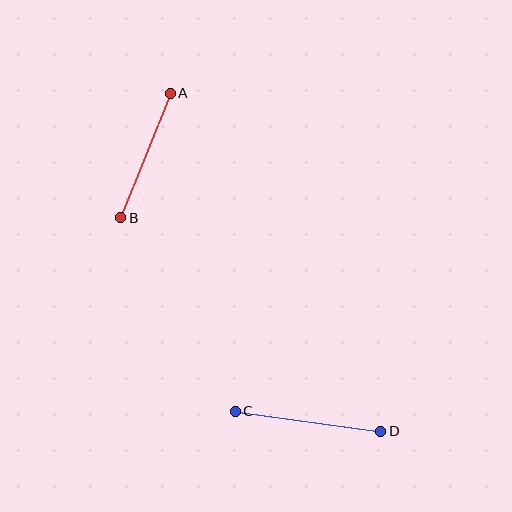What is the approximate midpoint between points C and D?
The midpoint is at approximately (308, 421) pixels.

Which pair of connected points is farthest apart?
Points C and D are farthest apart.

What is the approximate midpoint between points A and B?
The midpoint is at approximately (146, 155) pixels.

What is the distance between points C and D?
The distance is approximately 147 pixels.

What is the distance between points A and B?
The distance is approximately 134 pixels.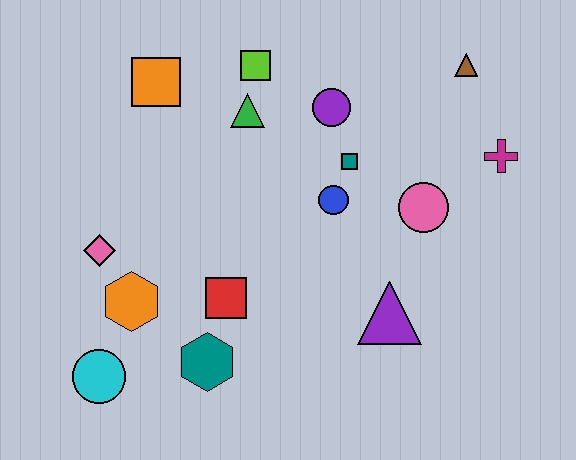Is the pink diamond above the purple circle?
No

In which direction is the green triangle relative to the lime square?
The green triangle is below the lime square.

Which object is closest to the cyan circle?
The orange hexagon is closest to the cyan circle.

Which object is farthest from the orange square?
The magenta cross is farthest from the orange square.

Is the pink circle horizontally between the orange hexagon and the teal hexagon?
No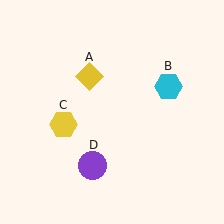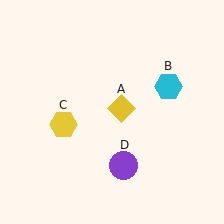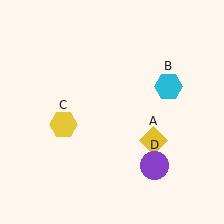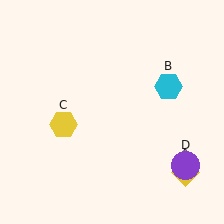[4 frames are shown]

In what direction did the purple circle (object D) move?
The purple circle (object D) moved right.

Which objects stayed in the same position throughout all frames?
Cyan hexagon (object B) and yellow hexagon (object C) remained stationary.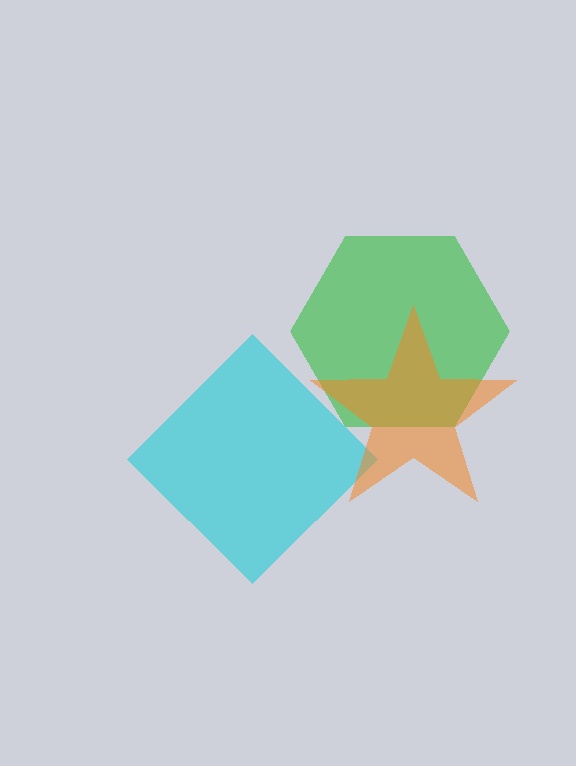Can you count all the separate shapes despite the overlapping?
Yes, there are 3 separate shapes.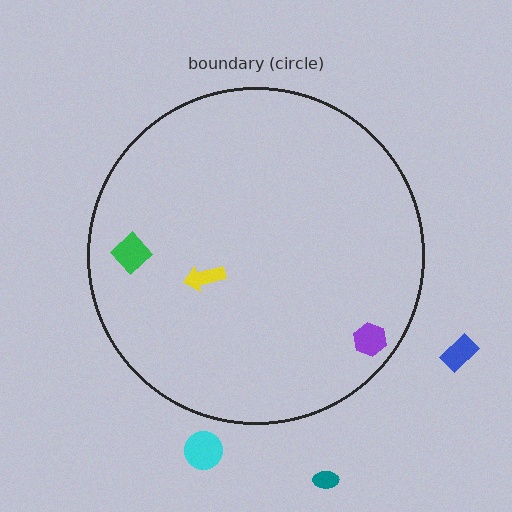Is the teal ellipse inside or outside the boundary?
Outside.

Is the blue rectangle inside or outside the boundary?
Outside.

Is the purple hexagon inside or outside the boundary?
Inside.